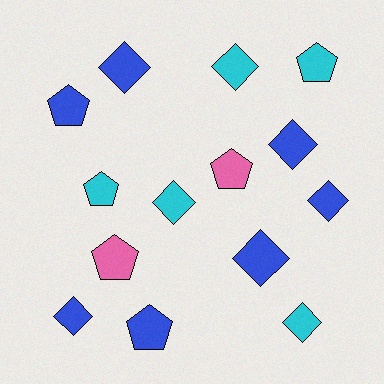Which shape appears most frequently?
Diamond, with 8 objects.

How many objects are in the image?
There are 14 objects.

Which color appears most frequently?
Blue, with 7 objects.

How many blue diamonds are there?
There are 5 blue diamonds.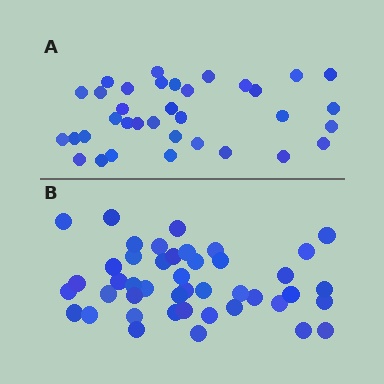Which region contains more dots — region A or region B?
Region B (the bottom region) has more dots.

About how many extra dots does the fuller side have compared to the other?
Region B has roughly 8 or so more dots than region A.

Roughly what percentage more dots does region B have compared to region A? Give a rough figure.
About 25% more.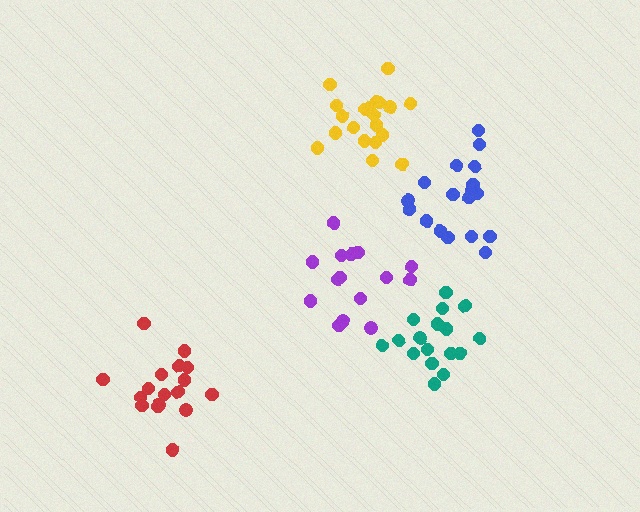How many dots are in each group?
Group 1: 18 dots, Group 2: 17 dots, Group 3: 15 dots, Group 4: 20 dots, Group 5: 18 dots (88 total).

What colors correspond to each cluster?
The clusters are colored: teal, red, purple, yellow, blue.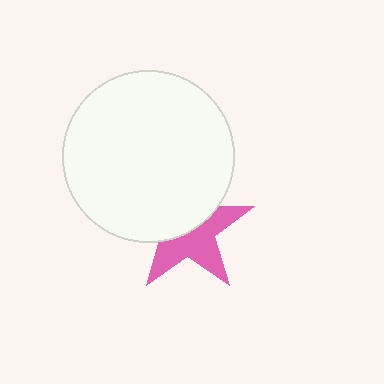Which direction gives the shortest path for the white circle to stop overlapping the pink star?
Moving up gives the shortest separation.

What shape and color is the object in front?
The object in front is a white circle.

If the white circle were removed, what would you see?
You would see the complete pink star.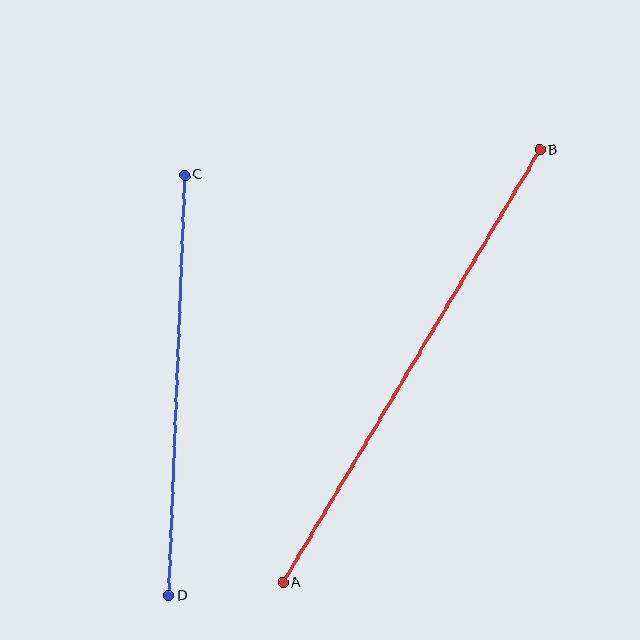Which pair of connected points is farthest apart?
Points A and B are farthest apart.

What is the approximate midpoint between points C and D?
The midpoint is at approximately (177, 385) pixels.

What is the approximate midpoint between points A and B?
The midpoint is at approximately (412, 366) pixels.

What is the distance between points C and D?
The distance is approximately 421 pixels.